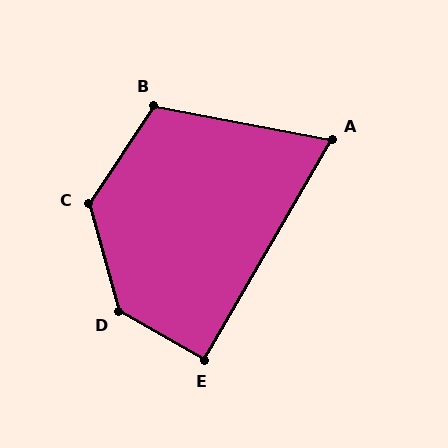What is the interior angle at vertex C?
Approximately 130 degrees (obtuse).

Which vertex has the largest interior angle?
D, at approximately 135 degrees.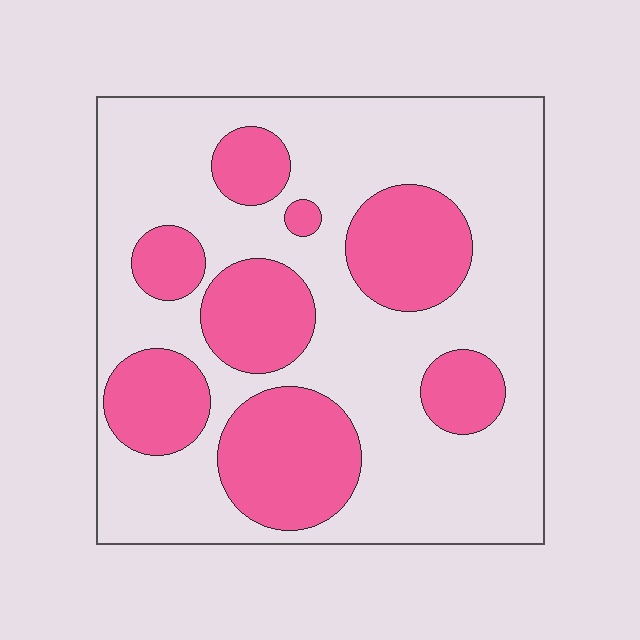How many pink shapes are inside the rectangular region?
8.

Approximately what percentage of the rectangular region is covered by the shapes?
Approximately 30%.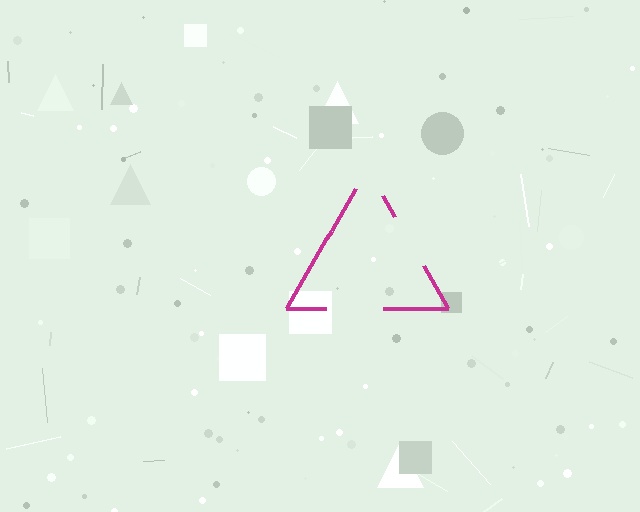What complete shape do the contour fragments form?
The contour fragments form a triangle.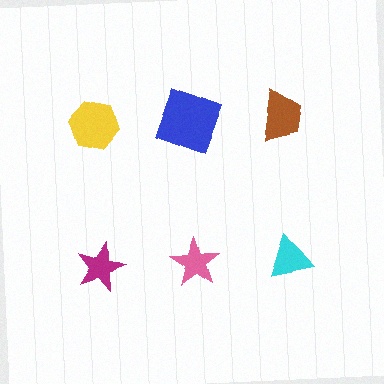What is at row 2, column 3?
A cyan triangle.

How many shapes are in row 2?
3 shapes.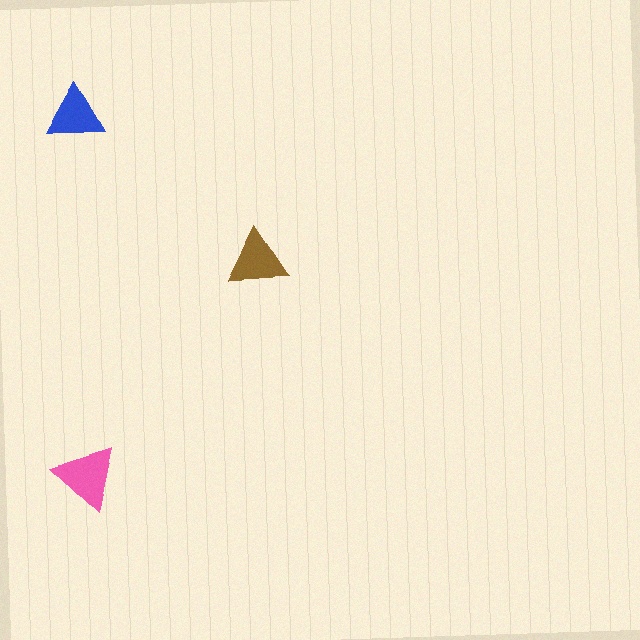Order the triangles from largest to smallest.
the pink one, the brown one, the blue one.